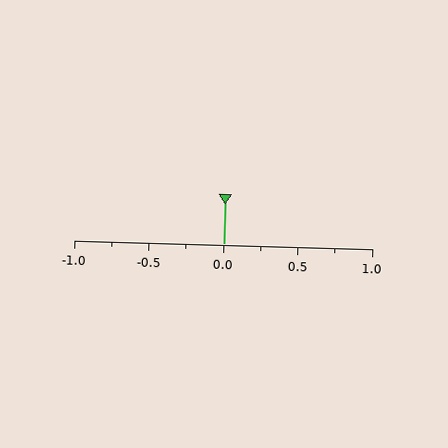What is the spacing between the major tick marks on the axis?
The major ticks are spaced 0.5 apart.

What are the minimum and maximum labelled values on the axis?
The axis runs from -1.0 to 1.0.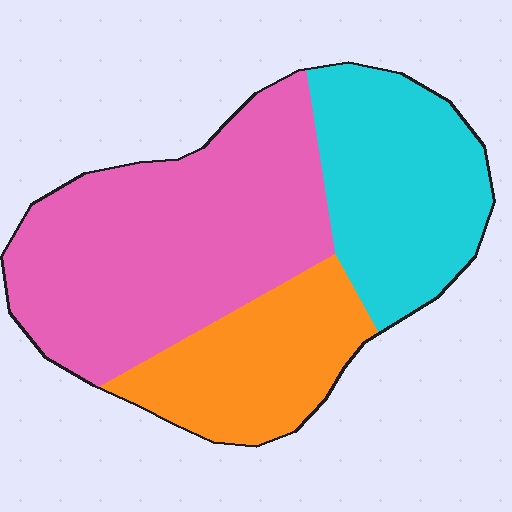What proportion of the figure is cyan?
Cyan covers around 30% of the figure.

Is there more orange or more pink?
Pink.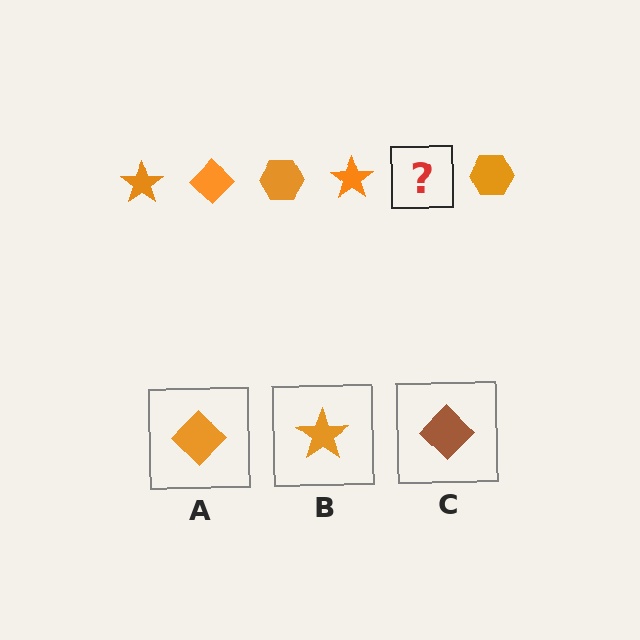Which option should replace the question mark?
Option A.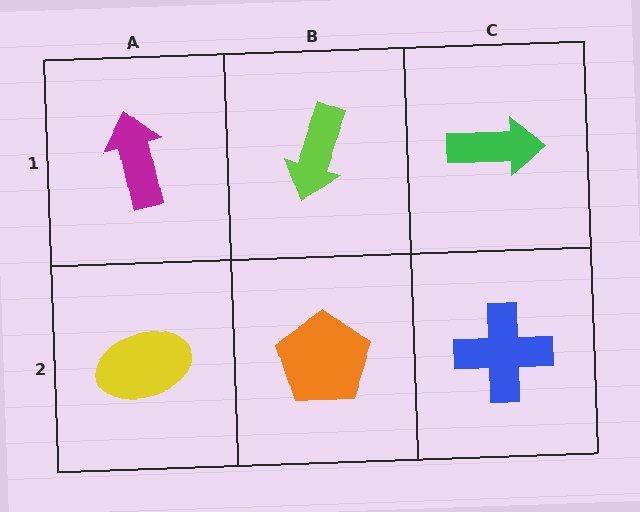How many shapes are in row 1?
3 shapes.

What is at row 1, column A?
A magenta arrow.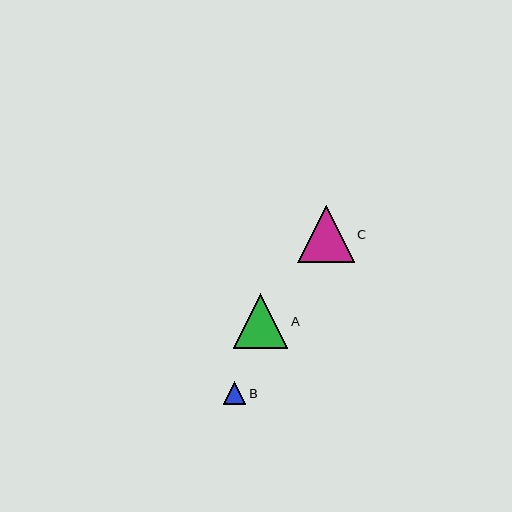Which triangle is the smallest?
Triangle B is the smallest with a size of approximately 23 pixels.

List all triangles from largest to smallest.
From largest to smallest: C, A, B.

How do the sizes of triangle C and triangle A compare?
Triangle C and triangle A are approximately the same size.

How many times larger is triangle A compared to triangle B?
Triangle A is approximately 2.4 times the size of triangle B.